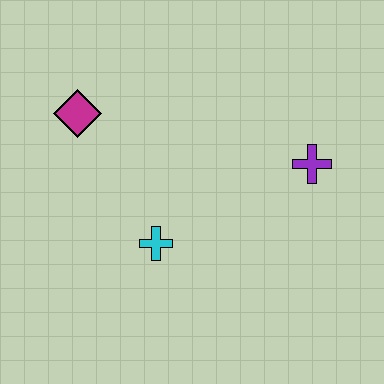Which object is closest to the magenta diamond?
The cyan cross is closest to the magenta diamond.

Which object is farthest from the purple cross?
The magenta diamond is farthest from the purple cross.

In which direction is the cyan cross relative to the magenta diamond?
The cyan cross is below the magenta diamond.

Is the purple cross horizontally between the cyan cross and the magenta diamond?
No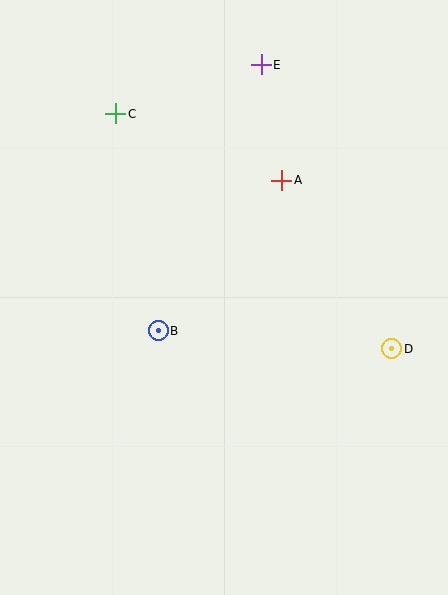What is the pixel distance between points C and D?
The distance between C and D is 363 pixels.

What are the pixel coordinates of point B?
Point B is at (158, 331).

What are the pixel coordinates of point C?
Point C is at (116, 114).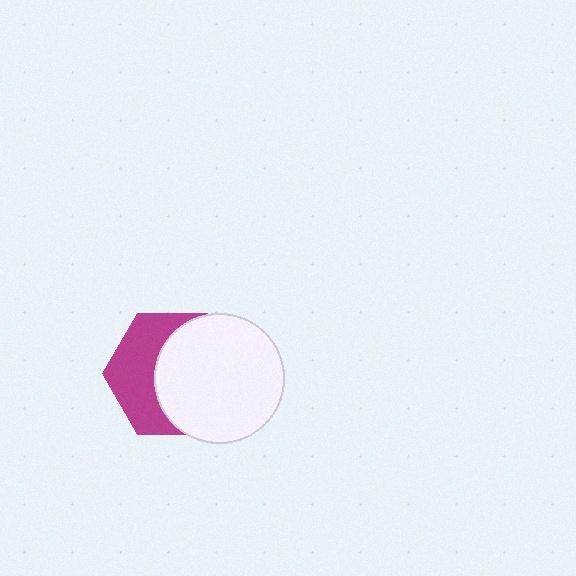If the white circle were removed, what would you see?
You would see the complete magenta hexagon.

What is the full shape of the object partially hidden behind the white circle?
The partially hidden object is a magenta hexagon.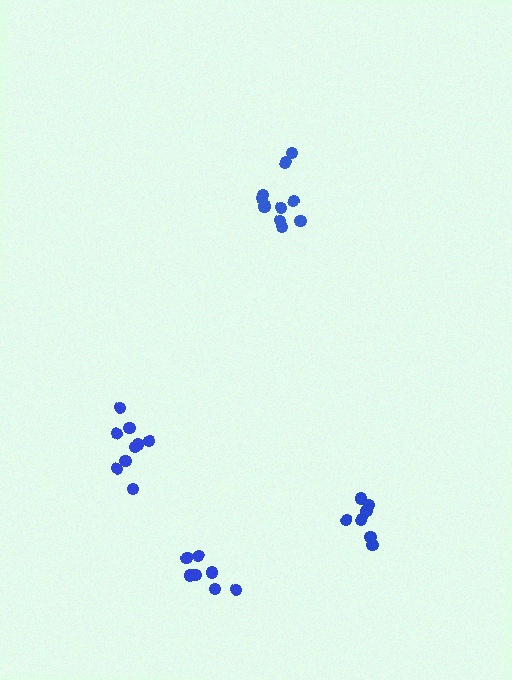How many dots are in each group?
Group 1: 11 dots, Group 2: 9 dots, Group 3: 7 dots, Group 4: 7 dots (34 total).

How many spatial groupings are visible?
There are 4 spatial groupings.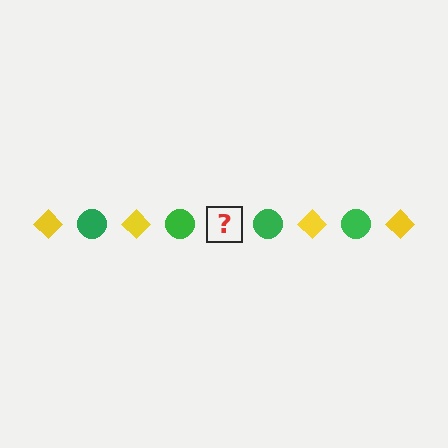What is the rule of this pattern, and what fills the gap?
The rule is that the pattern alternates between yellow diamond and green circle. The gap should be filled with a yellow diamond.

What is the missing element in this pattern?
The missing element is a yellow diamond.